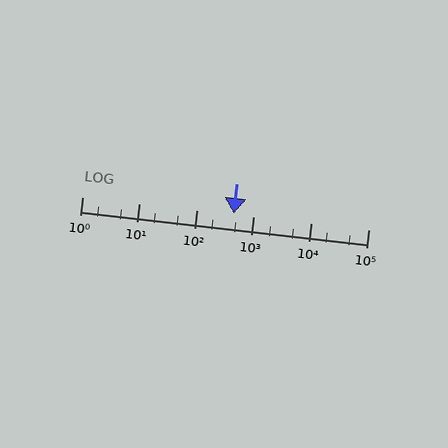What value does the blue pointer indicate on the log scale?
The pointer indicates approximately 440.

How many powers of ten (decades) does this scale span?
The scale spans 5 decades, from 1 to 100000.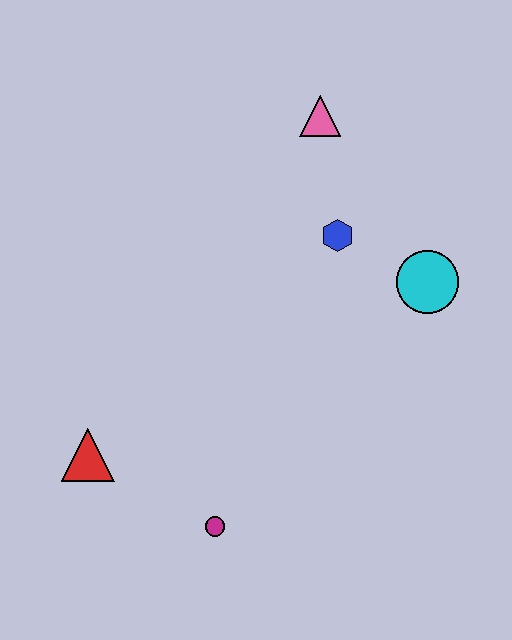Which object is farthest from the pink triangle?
The magenta circle is farthest from the pink triangle.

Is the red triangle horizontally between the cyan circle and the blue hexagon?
No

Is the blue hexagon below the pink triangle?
Yes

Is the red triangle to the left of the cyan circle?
Yes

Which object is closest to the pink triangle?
The blue hexagon is closest to the pink triangle.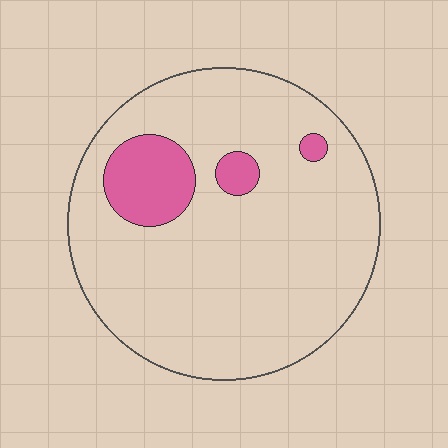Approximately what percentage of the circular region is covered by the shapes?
Approximately 10%.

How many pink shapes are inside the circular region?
3.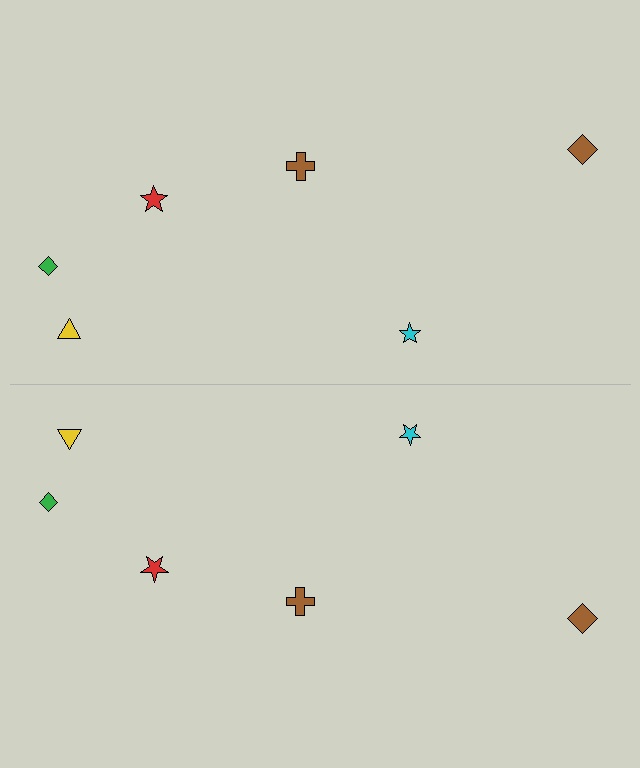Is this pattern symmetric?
Yes, this pattern has bilateral (reflection) symmetry.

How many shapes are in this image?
There are 12 shapes in this image.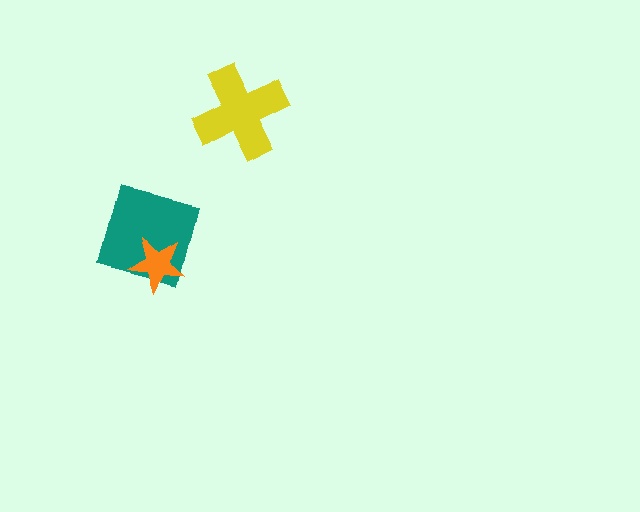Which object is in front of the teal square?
The orange star is in front of the teal square.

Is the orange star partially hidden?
No, no other shape covers it.